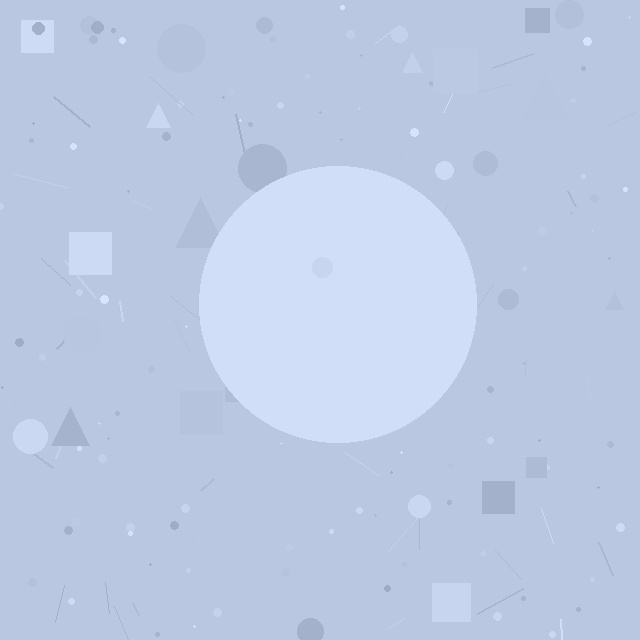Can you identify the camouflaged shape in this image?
The camouflaged shape is a circle.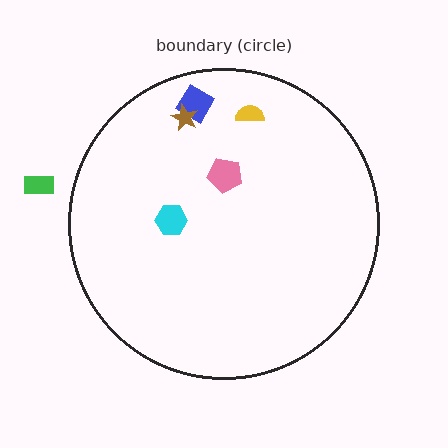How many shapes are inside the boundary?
5 inside, 1 outside.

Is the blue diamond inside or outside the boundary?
Inside.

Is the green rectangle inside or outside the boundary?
Outside.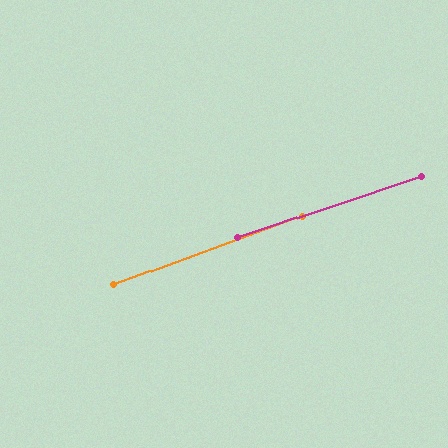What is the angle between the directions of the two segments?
Approximately 2 degrees.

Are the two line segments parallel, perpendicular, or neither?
Parallel — their directions differ by only 1.6°.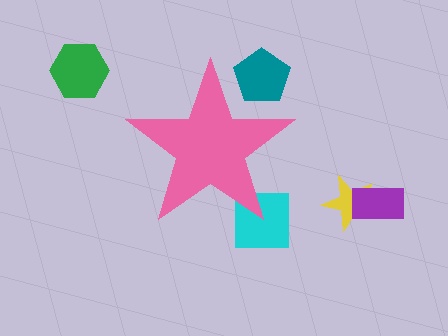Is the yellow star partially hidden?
No, the yellow star is fully visible.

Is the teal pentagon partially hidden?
Yes, the teal pentagon is partially hidden behind the pink star.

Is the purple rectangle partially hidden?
No, the purple rectangle is fully visible.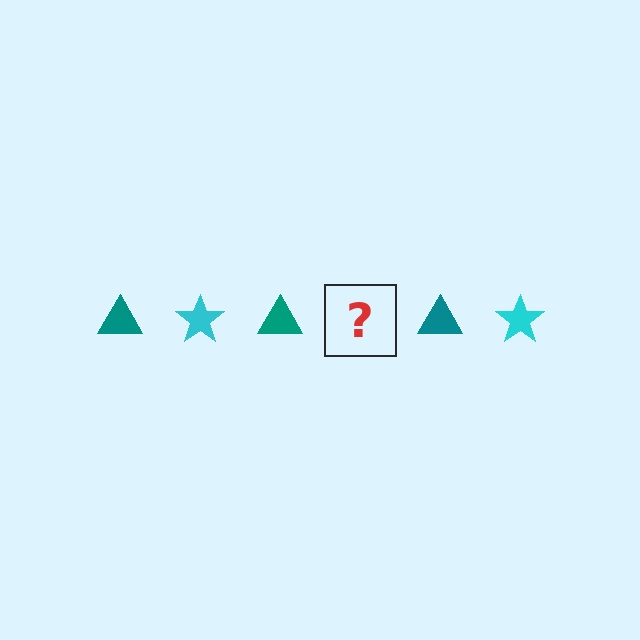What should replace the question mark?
The question mark should be replaced with a cyan star.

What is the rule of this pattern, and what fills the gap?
The rule is that the pattern alternates between teal triangle and cyan star. The gap should be filled with a cyan star.